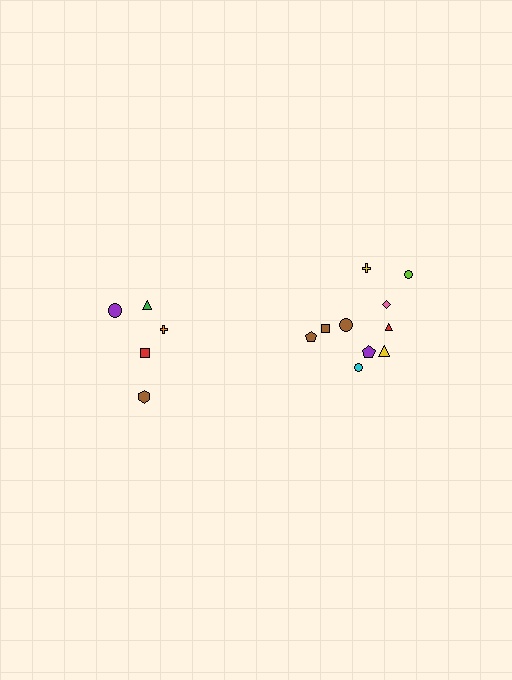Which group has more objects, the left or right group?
The right group.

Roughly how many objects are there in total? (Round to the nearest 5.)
Roughly 15 objects in total.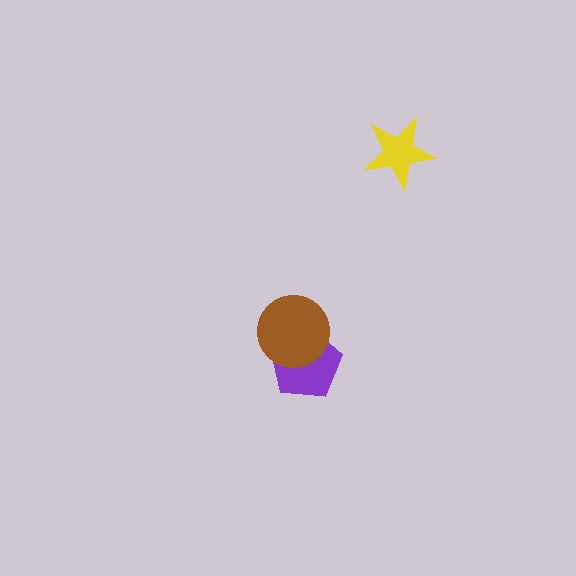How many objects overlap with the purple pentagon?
1 object overlaps with the purple pentagon.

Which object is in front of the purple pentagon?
The brown circle is in front of the purple pentagon.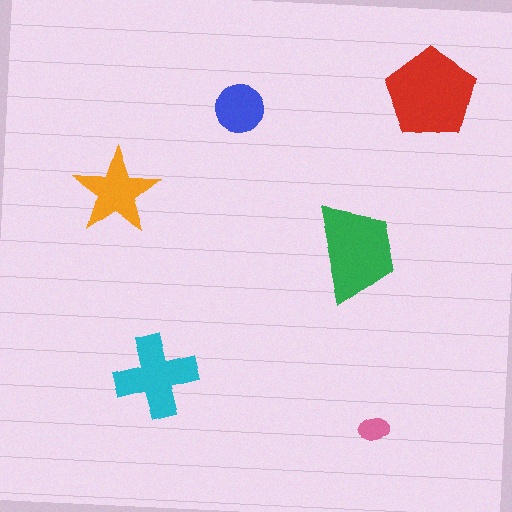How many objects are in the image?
There are 6 objects in the image.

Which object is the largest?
The red pentagon.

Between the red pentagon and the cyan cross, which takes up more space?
The red pentagon.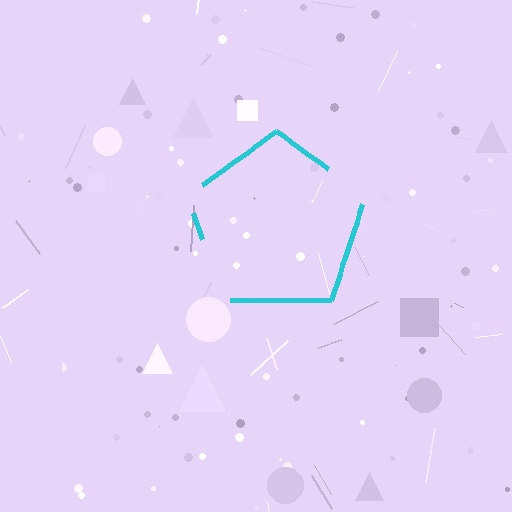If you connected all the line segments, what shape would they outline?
They would outline a pentagon.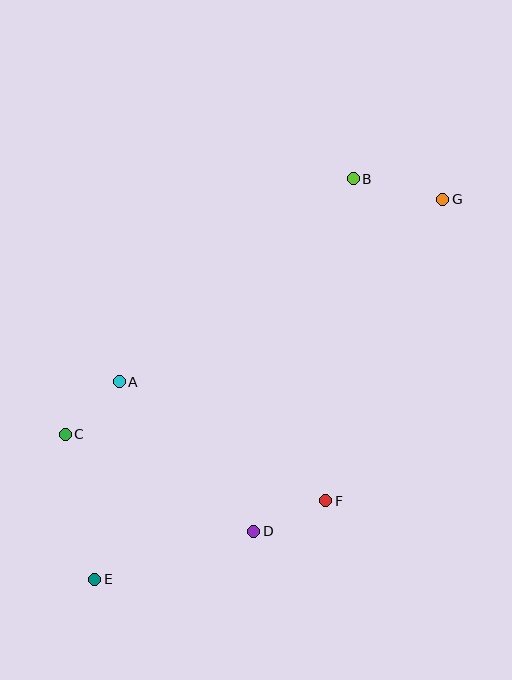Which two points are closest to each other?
Points A and C are closest to each other.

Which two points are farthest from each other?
Points E and G are farthest from each other.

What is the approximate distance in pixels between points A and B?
The distance between A and B is approximately 310 pixels.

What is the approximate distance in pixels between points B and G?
The distance between B and G is approximately 92 pixels.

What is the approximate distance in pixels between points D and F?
The distance between D and F is approximately 78 pixels.